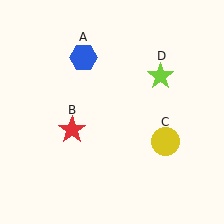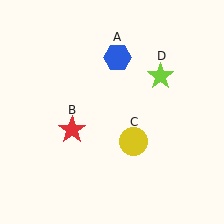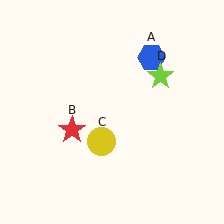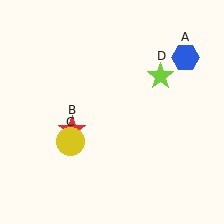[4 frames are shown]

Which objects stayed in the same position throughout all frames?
Red star (object B) and lime star (object D) remained stationary.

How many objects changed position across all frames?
2 objects changed position: blue hexagon (object A), yellow circle (object C).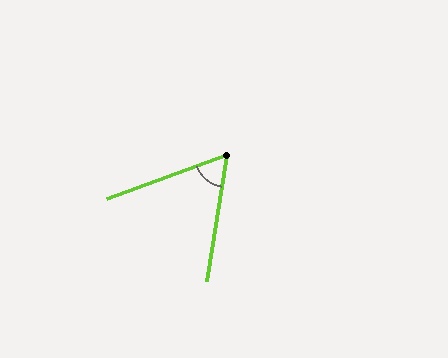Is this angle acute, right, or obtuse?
It is acute.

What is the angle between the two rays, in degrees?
Approximately 61 degrees.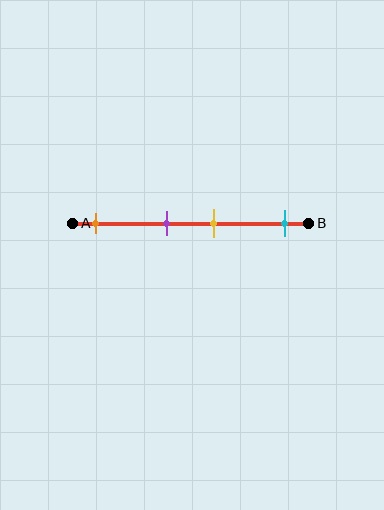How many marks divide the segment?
There are 4 marks dividing the segment.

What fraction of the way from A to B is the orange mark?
The orange mark is approximately 10% (0.1) of the way from A to B.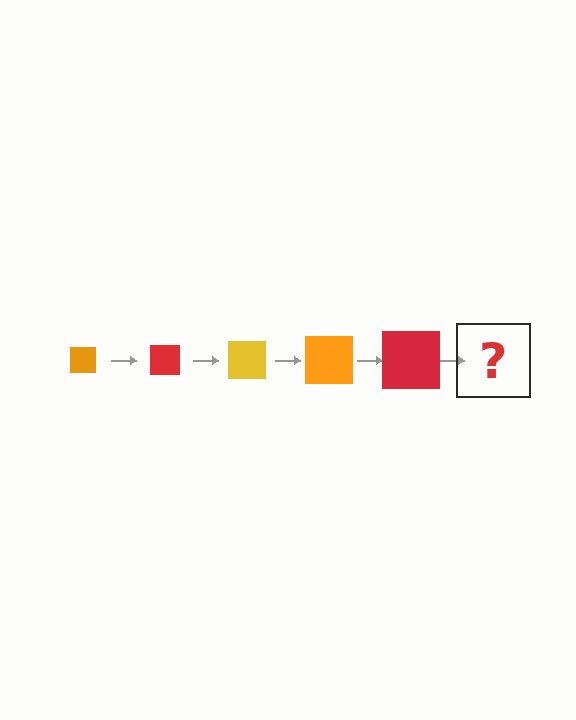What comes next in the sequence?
The next element should be a yellow square, larger than the previous one.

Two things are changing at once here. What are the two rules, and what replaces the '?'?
The two rules are that the square grows larger each step and the color cycles through orange, red, and yellow. The '?' should be a yellow square, larger than the previous one.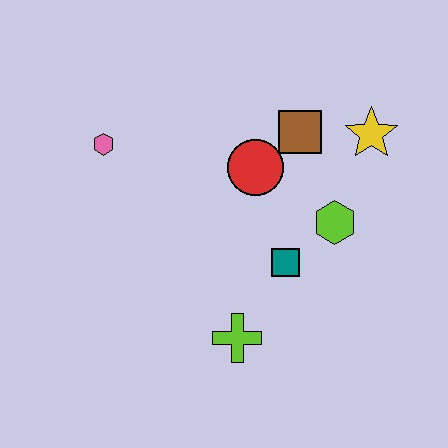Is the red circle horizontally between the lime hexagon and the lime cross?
Yes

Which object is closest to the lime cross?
The teal square is closest to the lime cross.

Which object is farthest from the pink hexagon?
The yellow star is farthest from the pink hexagon.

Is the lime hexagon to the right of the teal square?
Yes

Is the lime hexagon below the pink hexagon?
Yes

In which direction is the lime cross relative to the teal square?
The lime cross is below the teal square.